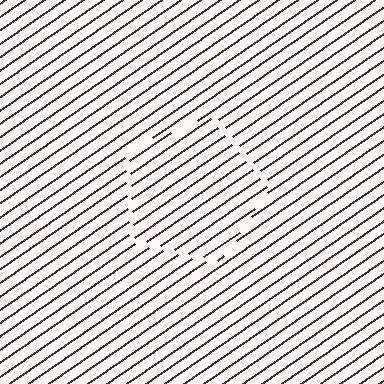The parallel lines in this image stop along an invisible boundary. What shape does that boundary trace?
An illusory pentagon. The interior of the shape contains the same grating, shifted by half a period — the contour is defined by the phase discontinuity where line-ends from the inner and outer gratings abut.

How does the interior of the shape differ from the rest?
The interior of the shape contains the same grating, shifted by half a period — the contour is defined by the phase discontinuity where line-ends from the inner and outer gratings abut.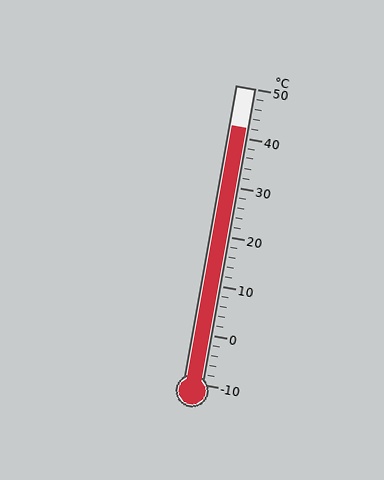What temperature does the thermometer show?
The thermometer shows approximately 42°C.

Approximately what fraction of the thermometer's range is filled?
The thermometer is filled to approximately 85% of its range.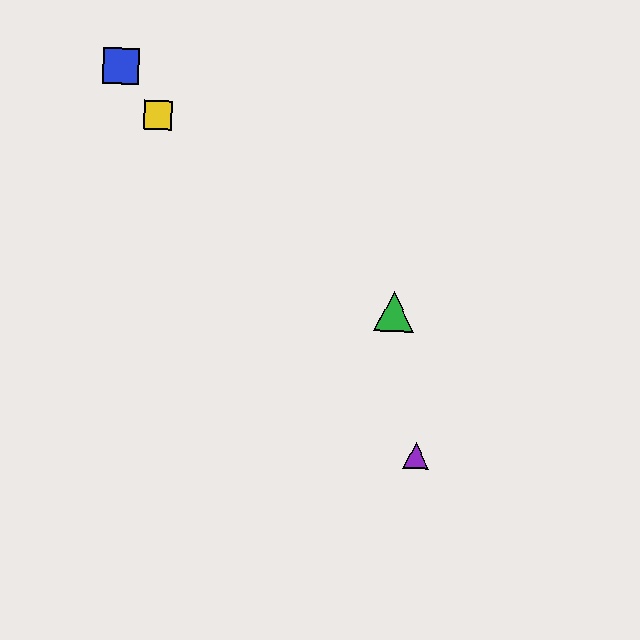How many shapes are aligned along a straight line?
4 shapes (the red square, the blue square, the yellow square, the purple triangle) are aligned along a straight line.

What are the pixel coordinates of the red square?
The red square is at (119, 64).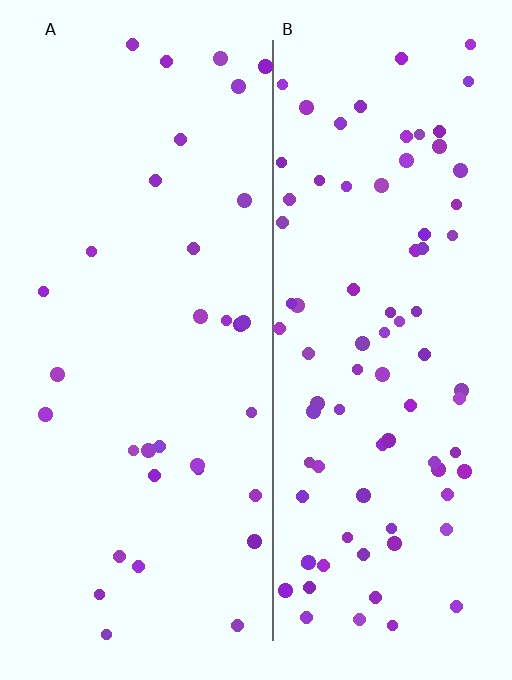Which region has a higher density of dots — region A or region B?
B (the right).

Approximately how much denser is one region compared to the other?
Approximately 2.6× — region B over region A.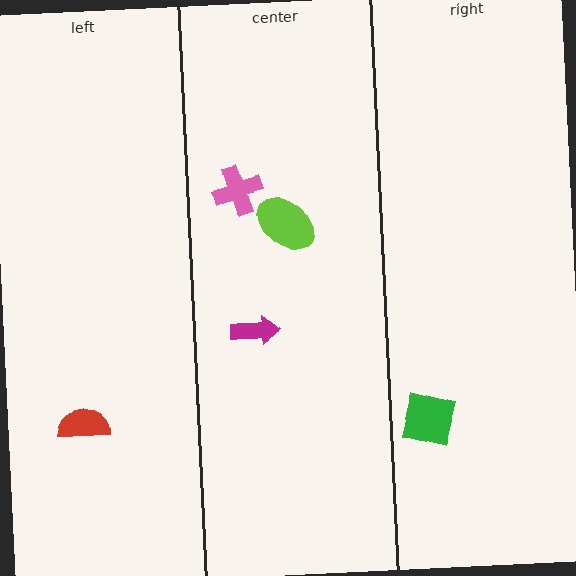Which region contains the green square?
The right region.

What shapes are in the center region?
The magenta arrow, the pink cross, the lime ellipse.